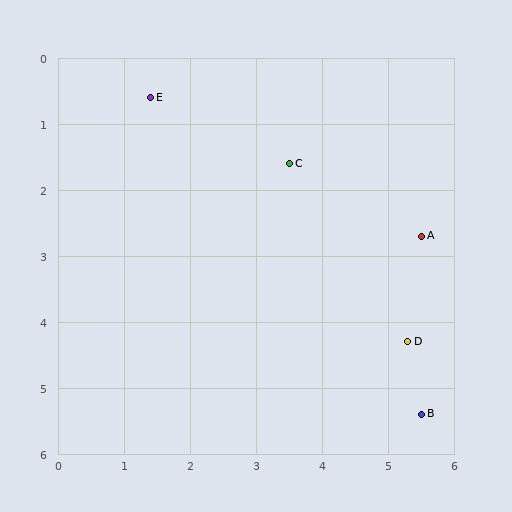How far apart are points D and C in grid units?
Points D and C are about 3.2 grid units apart.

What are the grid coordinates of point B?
Point B is at approximately (5.5, 5.4).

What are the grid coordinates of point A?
Point A is at approximately (5.5, 2.7).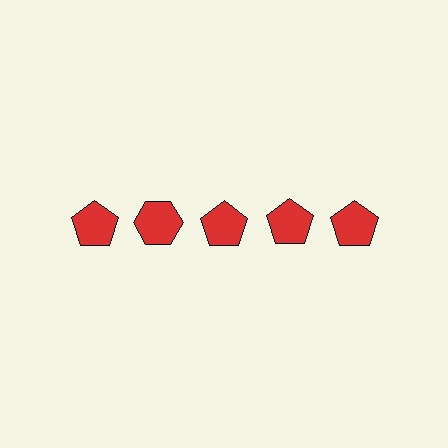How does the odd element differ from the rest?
It has a different shape: hexagon instead of pentagon.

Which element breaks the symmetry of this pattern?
The red hexagon in the top row, second from left column breaks the symmetry. All other shapes are red pentagons.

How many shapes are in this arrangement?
There are 5 shapes arranged in a grid pattern.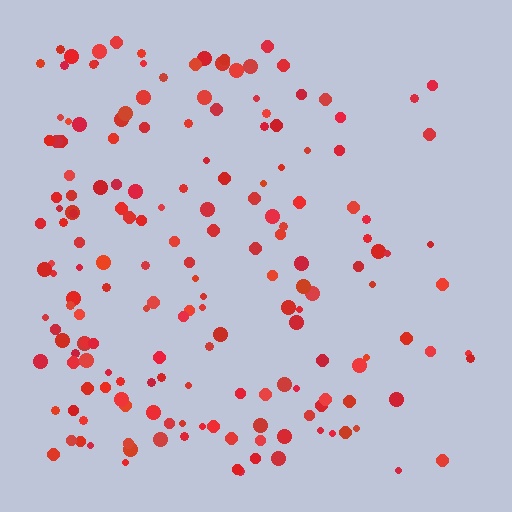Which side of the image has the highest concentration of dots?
The left.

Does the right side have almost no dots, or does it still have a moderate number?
Still a moderate number, just noticeably fewer than the left.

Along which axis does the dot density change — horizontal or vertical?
Horizontal.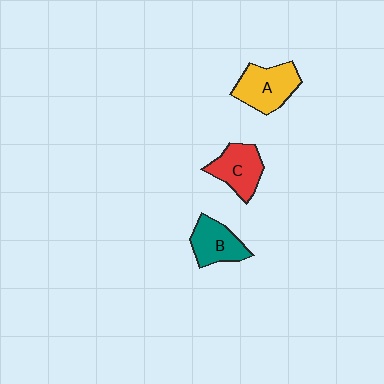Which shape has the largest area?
Shape A (yellow).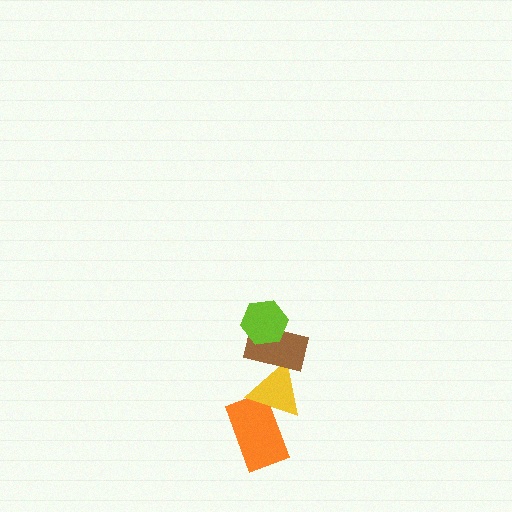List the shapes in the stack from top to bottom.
From top to bottom: the lime hexagon, the brown rectangle, the yellow triangle, the orange rectangle.